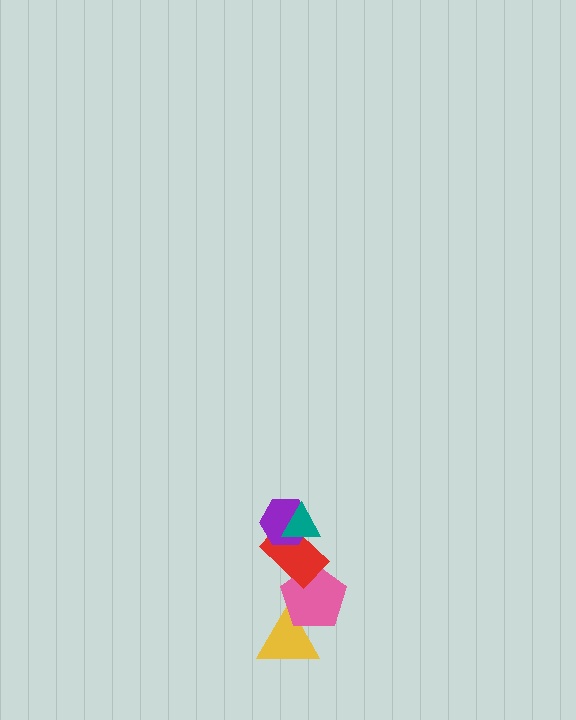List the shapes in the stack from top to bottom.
From top to bottom: the teal triangle, the purple hexagon, the red rectangle, the pink pentagon, the yellow triangle.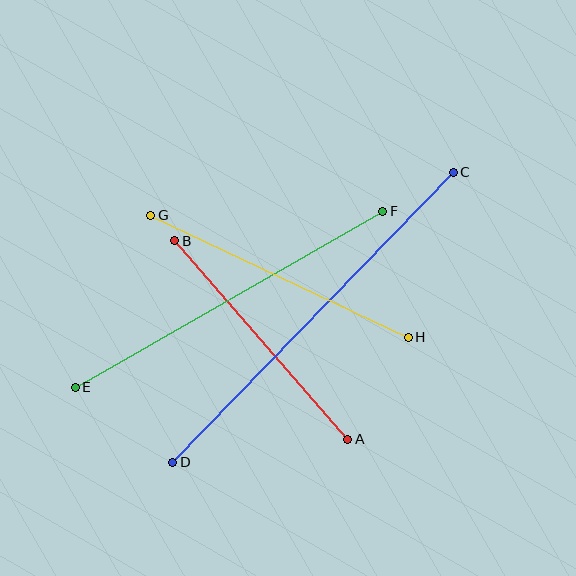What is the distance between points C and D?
The distance is approximately 403 pixels.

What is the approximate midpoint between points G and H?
The midpoint is at approximately (280, 276) pixels.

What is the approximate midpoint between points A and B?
The midpoint is at approximately (261, 340) pixels.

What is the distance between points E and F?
The distance is approximately 354 pixels.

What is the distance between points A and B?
The distance is approximately 263 pixels.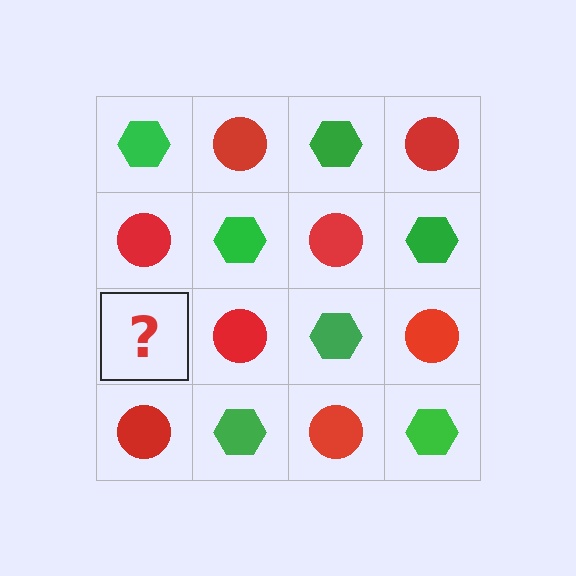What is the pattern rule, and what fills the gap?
The rule is that it alternates green hexagon and red circle in a checkerboard pattern. The gap should be filled with a green hexagon.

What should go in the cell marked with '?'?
The missing cell should contain a green hexagon.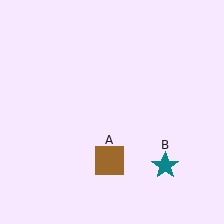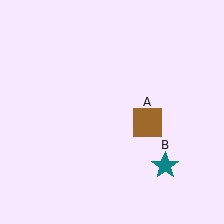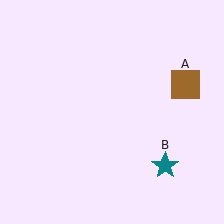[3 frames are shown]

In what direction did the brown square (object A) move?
The brown square (object A) moved up and to the right.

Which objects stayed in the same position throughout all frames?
Teal star (object B) remained stationary.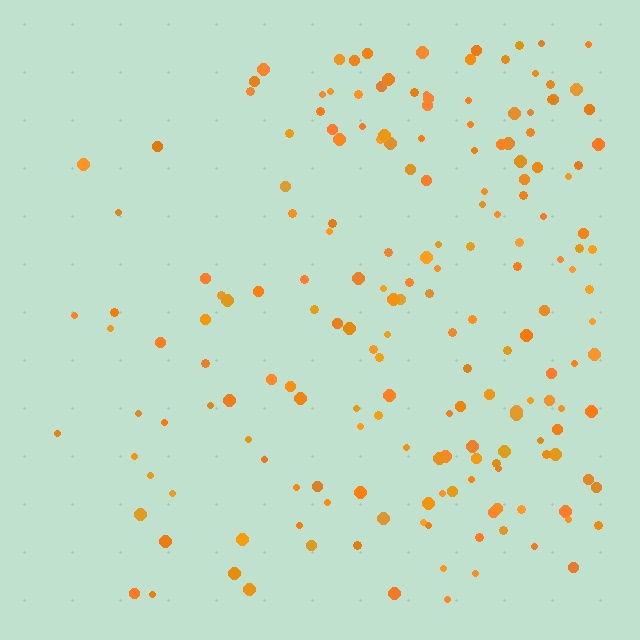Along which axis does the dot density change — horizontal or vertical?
Horizontal.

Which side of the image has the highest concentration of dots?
The right.